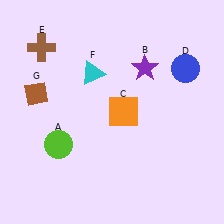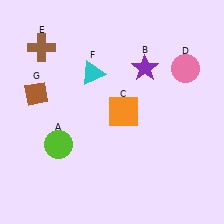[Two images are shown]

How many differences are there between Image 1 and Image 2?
There is 1 difference between the two images.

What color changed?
The circle (D) changed from blue in Image 1 to pink in Image 2.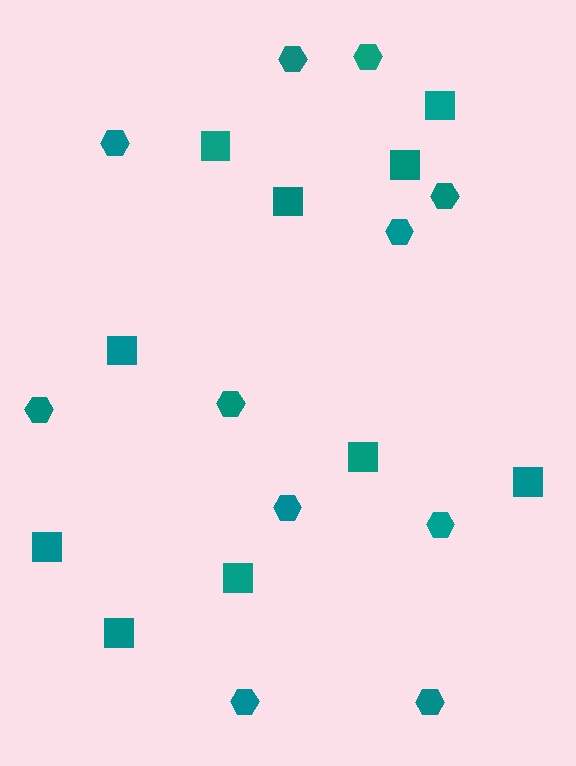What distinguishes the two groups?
There are 2 groups: one group of squares (10) and one group of hexagons (11).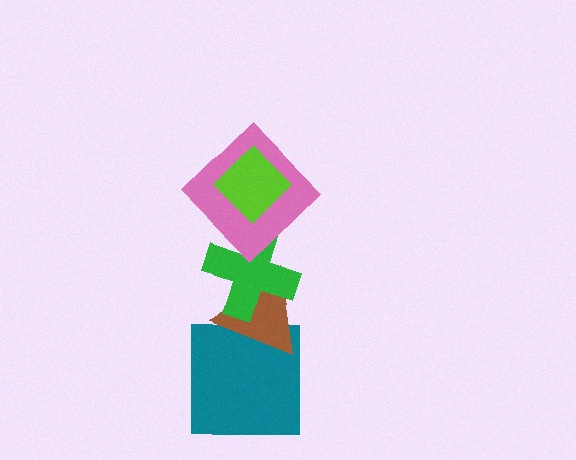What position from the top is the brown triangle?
The brown triangle is 4th from the top.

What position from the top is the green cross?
The green cross is 3rd from the top.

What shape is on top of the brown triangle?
The green cross is on top of the brown triangle.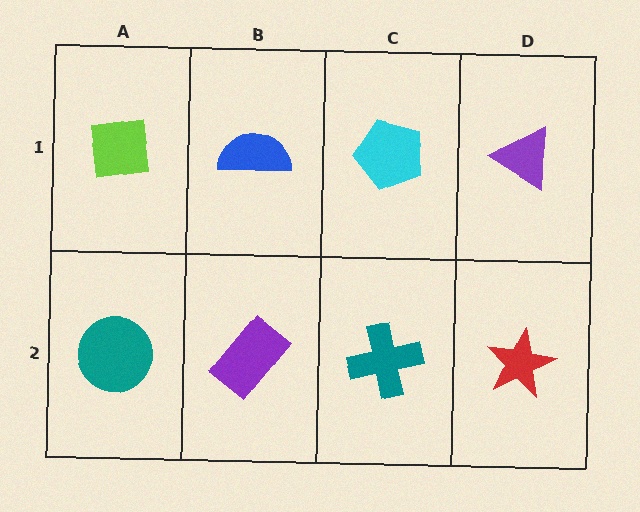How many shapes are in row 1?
4 shapes.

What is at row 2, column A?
A teal circle.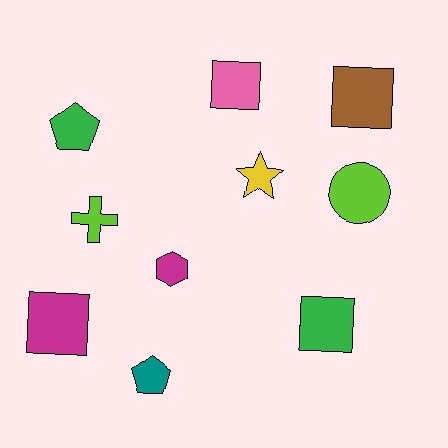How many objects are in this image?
There are 10 objects.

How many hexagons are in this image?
There is 1 hexagon.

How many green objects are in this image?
There are 2 green objects.